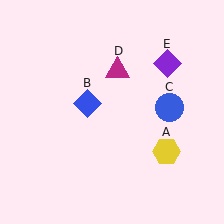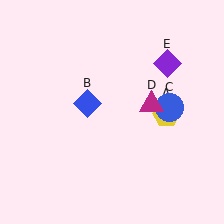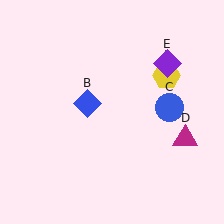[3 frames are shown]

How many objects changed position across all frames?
2 objects changed position: yellow hexagon (object A), magenta triangle (object D).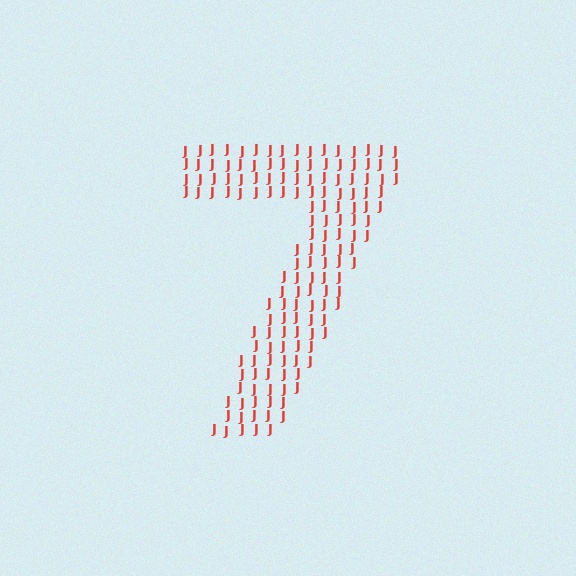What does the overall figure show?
The overall figure shows the digit 7.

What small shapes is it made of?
It is made of small letter J's.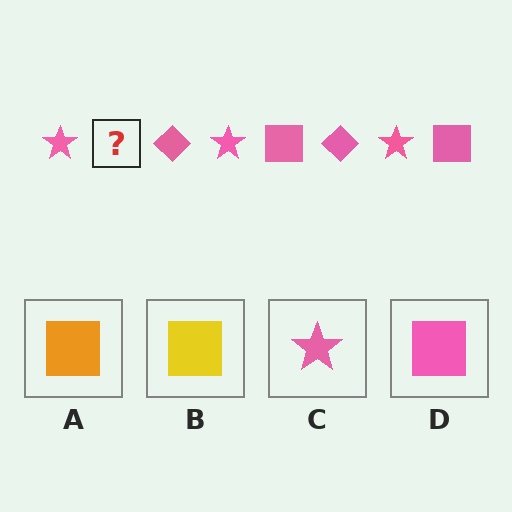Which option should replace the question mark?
Option D.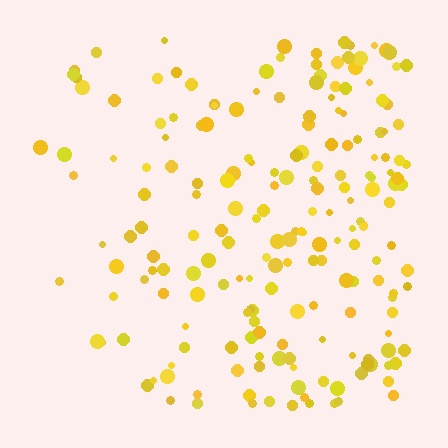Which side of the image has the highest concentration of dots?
The right.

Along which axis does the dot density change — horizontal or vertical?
Horizontal.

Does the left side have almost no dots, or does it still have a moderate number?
Still a moderate number, just noticeably fewer than the right.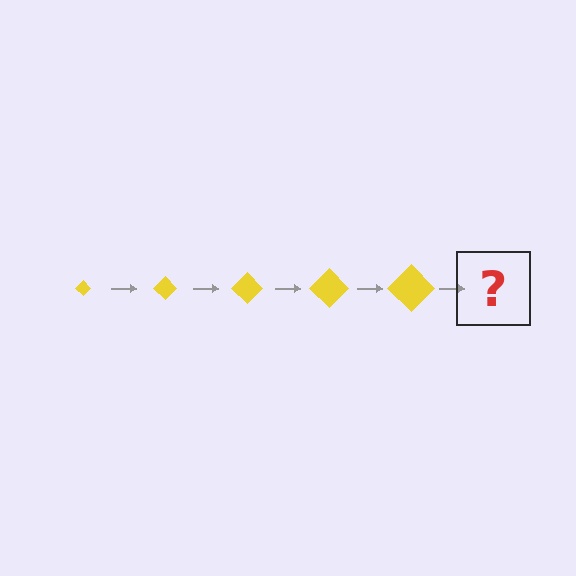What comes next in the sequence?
The next element should be a yellow diamond, larger than the previous one.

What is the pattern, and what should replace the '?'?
The pattern is that the diamond gets progressively larger each step. The '?' should be a yellow diamond, larger than the previous one.